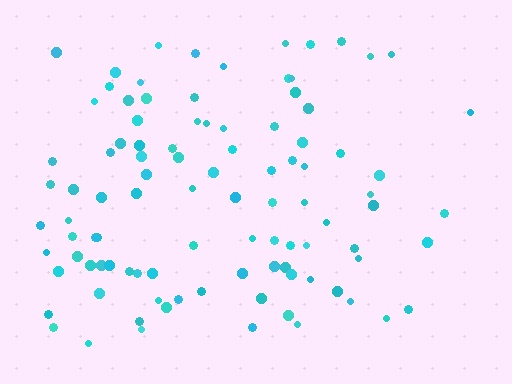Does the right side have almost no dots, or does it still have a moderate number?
Still a moderate number, just noticeably fewer than the left.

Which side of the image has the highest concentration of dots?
The left.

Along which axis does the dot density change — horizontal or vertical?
Horizontal.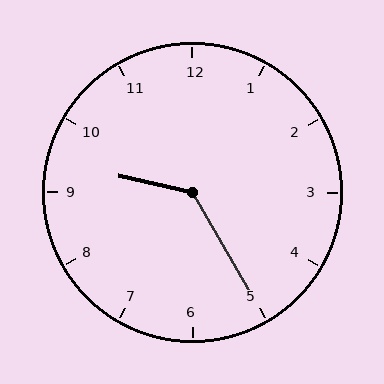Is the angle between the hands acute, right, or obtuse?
It is obtuse.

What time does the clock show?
9:25.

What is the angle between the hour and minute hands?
Approximately 132 degrees.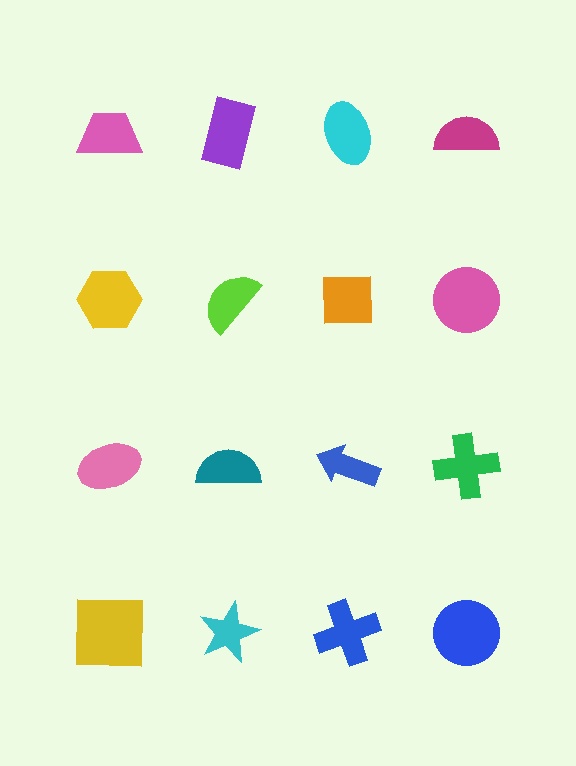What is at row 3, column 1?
A pink ellipse.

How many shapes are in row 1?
4 shapes.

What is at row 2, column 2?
A lime semicircle.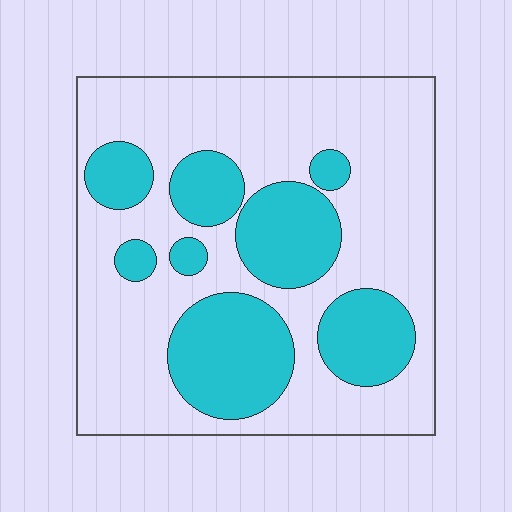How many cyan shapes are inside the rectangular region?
8.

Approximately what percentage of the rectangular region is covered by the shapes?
Approximately 30%.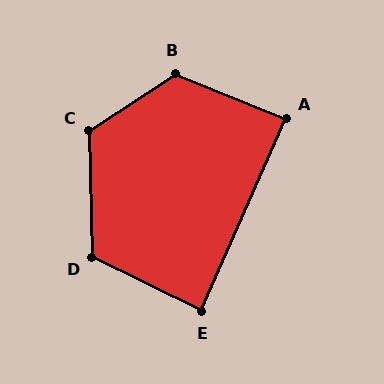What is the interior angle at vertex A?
Approximately 88 degrees (approximately right).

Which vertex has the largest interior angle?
B, at approximately 124 degrees.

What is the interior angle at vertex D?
Approximately 117 degrees (obtuse).